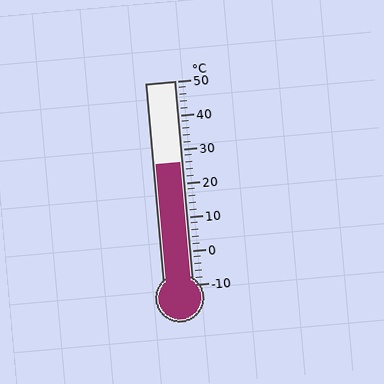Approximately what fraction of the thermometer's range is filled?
The thermometer is filled to approximately 60% of its range.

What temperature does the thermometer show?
The thermometer shows approximately 26°C.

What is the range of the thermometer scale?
The thermometer scale ranges from -10°C to 50°C.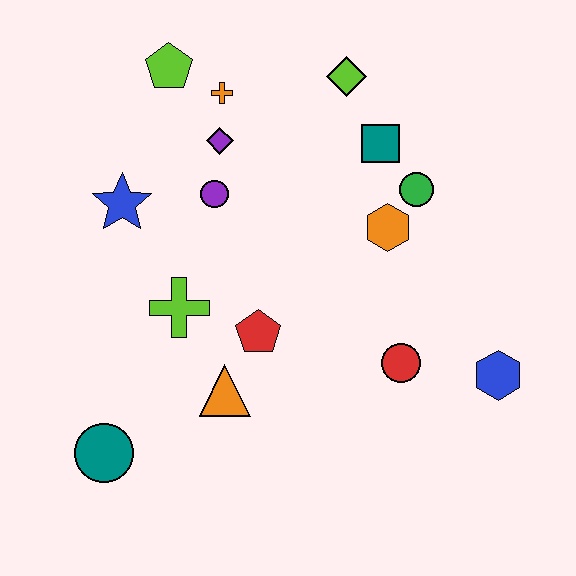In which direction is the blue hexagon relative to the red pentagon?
The blue hexagon is to the right of the red pentagon.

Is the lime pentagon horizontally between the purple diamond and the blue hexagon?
No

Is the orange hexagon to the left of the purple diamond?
No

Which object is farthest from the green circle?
The teal circle is farthest from the green circle.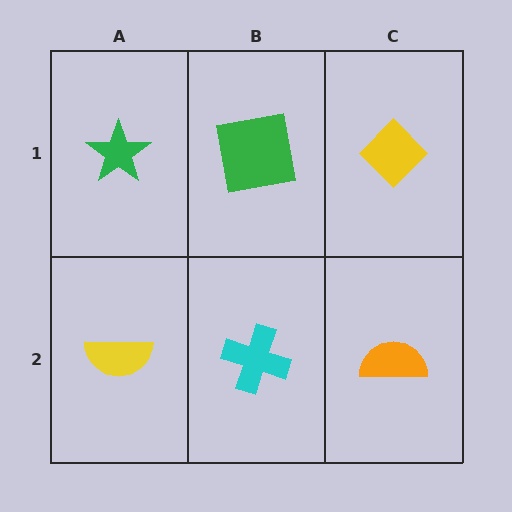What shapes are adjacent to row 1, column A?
A yellow semicircle (row 2, column A), a green square (row 1, column B).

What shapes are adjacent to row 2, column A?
A green star (row 1, column A), a cyan cross (row 2, column B).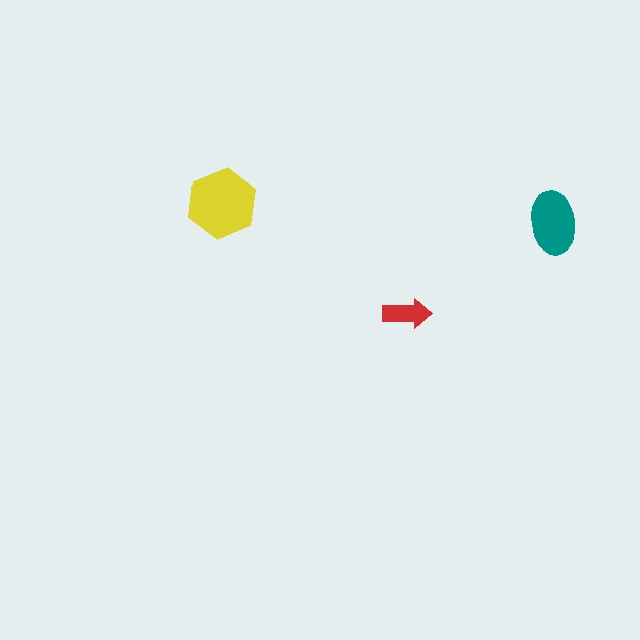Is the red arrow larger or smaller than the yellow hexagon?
Smaller.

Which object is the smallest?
The red arrow.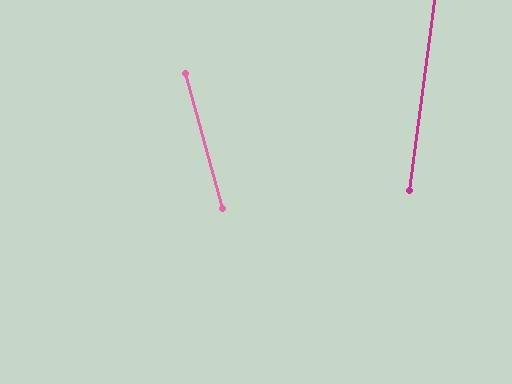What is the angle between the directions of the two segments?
Approximately 23 degrees.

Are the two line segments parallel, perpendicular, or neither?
Neither parallel nor perpendicular — they differ by about 23°.